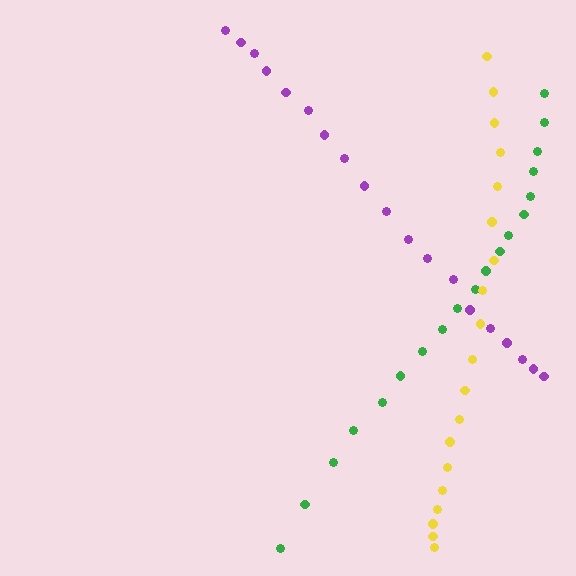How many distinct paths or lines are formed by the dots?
There are 3 distinct paths.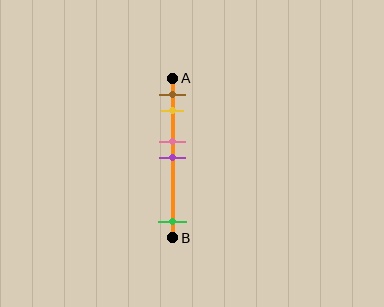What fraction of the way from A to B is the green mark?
The green mark is approximately 90% (0.9) of the way from A to B.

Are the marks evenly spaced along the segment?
No, the marks are not evenly spaced.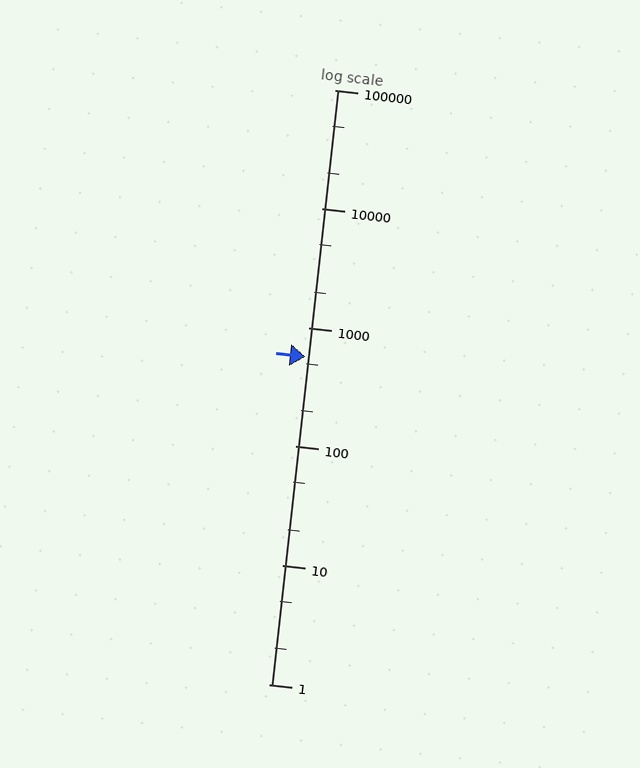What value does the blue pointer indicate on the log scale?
The pointer indicates approximately 570.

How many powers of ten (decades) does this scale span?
The scale spans 5 decades, from 1 to 100000.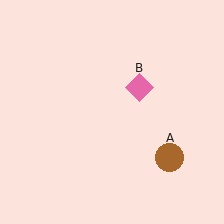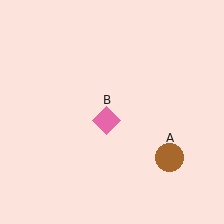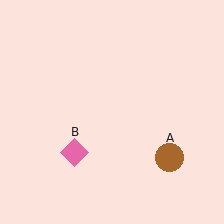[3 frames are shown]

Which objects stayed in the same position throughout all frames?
Brown circle (object A) remained stationary.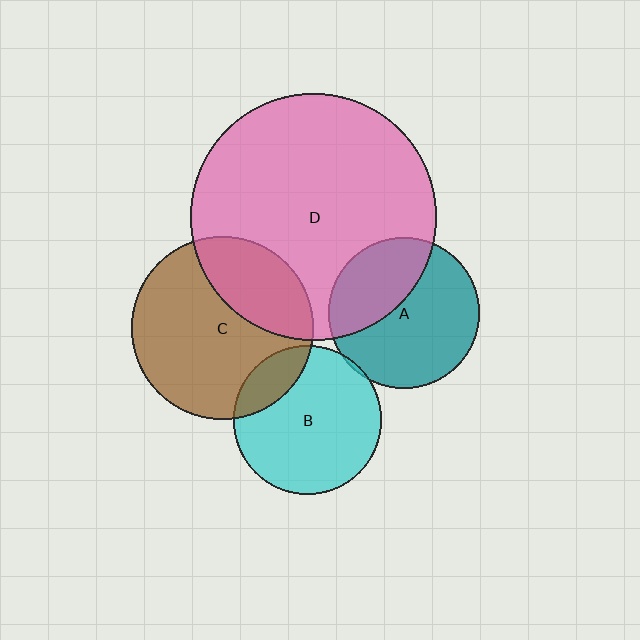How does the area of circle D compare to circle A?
Approximately 2.7 times.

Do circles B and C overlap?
Yes.